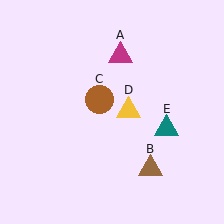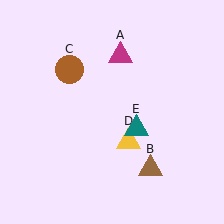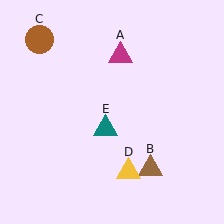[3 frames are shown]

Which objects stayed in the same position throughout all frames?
Magenta triangle (object A) and brown triangle (object B) remained stationary.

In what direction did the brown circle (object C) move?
The brown circle (object C) moved up and to the left.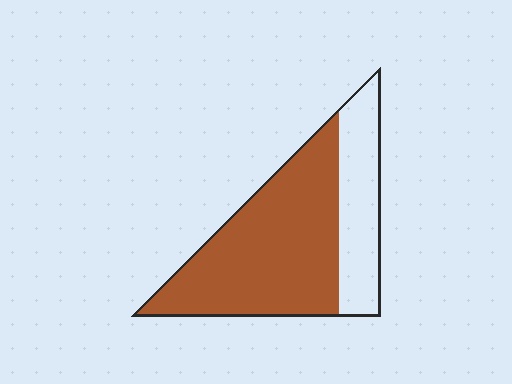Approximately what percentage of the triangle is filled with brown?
Approximately 70%.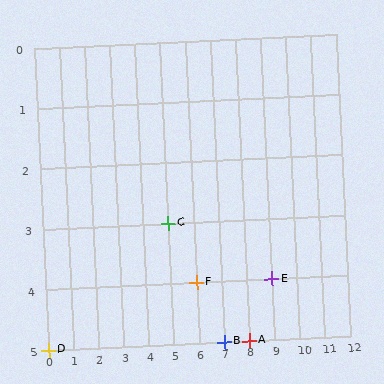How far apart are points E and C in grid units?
Points E and C are 4 columns and 1 row apart (about 4.1 grid units diagonally).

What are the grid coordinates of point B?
Point B is at grid coordinates (7, 5).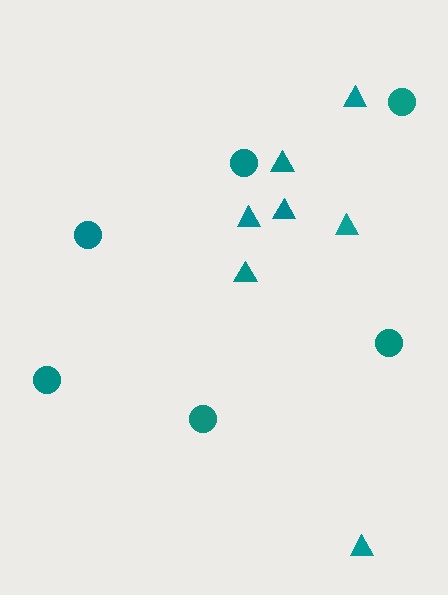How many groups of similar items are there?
There are 2 groups: one group of circles (6) and one group of triangles (7).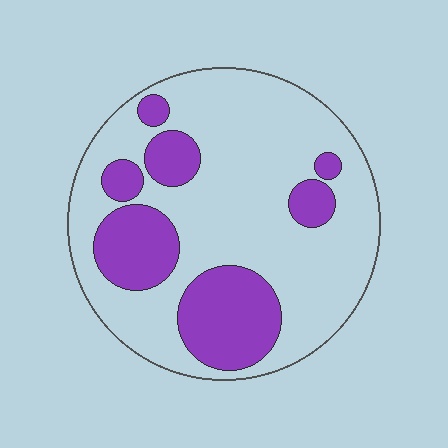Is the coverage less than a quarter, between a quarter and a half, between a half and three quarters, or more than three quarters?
Between a quarter and a half.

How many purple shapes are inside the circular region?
7.